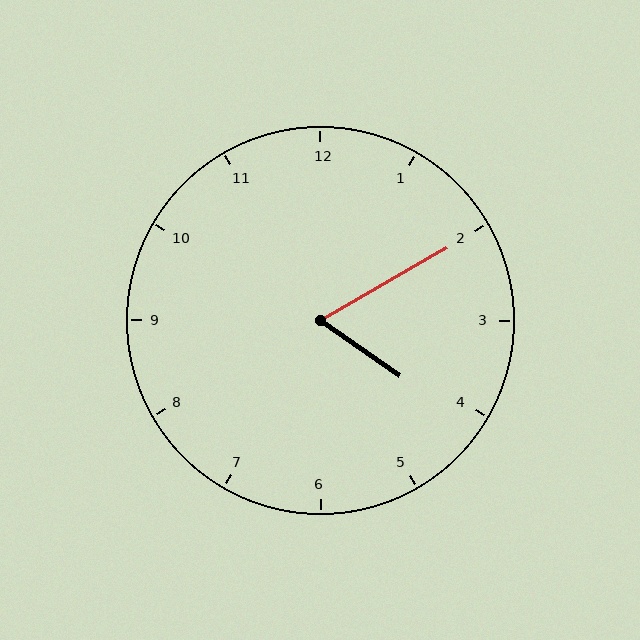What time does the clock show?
4:10.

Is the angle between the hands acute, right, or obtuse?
It is acute.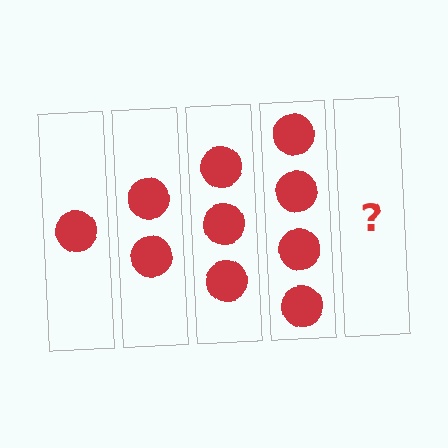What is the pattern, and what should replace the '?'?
The pattern is that each step adds one more circle. The '?' should be 5 circles.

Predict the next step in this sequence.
The next step is 5 circles.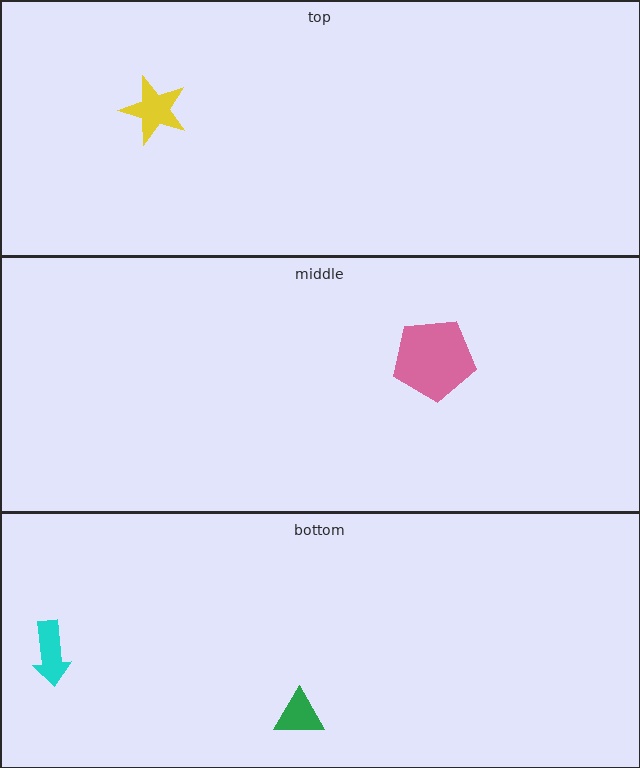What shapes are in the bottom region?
The cyan arrow, the green triangle.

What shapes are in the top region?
The yellow star.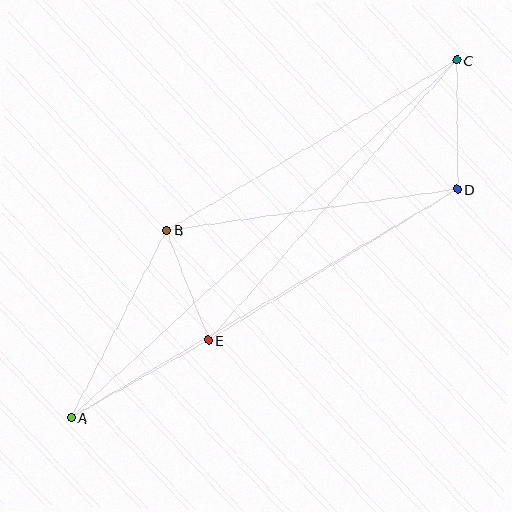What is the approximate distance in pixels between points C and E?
The distance between C and E is approximately 374 pixels.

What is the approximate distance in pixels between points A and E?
The distance between A and E is approximately 158 pixels.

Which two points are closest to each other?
Points B and E are closest to each other.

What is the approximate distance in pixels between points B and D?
The distance between B and D is approximately 294 pixels.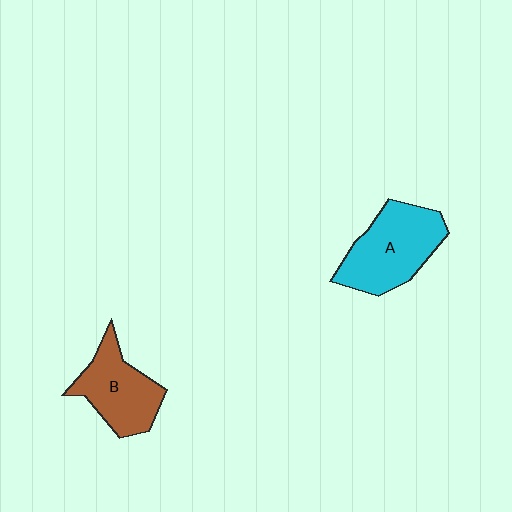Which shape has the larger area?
Shape A (cyan).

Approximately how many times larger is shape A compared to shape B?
Approximately 1.2 times.